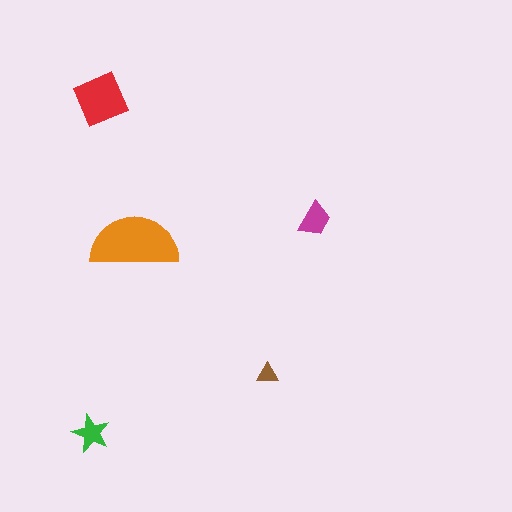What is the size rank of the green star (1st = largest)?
4th.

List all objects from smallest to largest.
The brown triangle, the green star, the magenta trapezoid, the red square, the orange semicircle.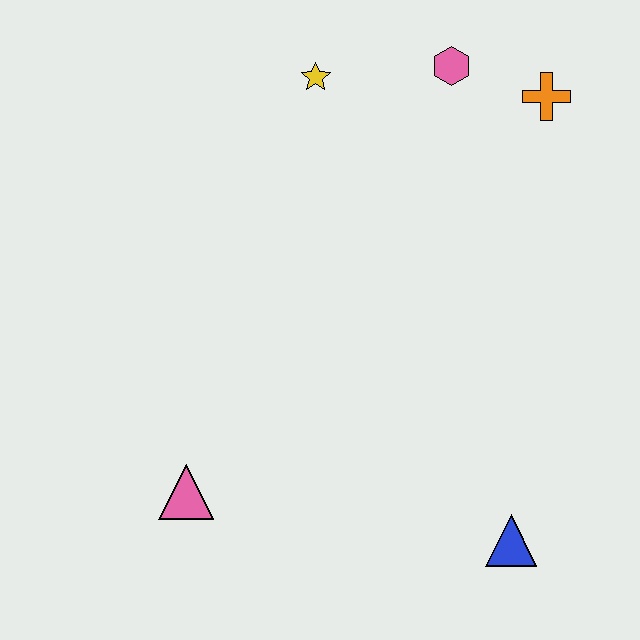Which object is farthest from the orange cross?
The pink triangle is farthest from the orange cross.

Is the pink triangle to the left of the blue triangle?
Yes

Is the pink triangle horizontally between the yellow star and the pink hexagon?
No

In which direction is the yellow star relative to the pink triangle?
The yellow star is above the pink triangle.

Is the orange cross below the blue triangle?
No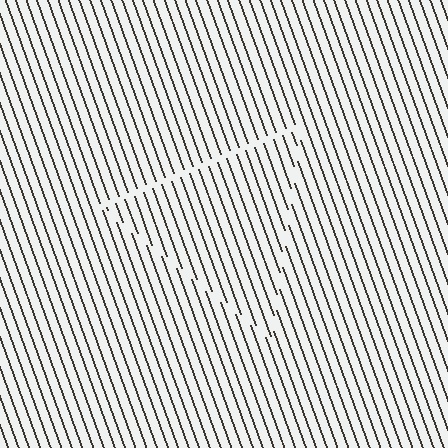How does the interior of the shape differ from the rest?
The interior of the shape contains the same grating, shifted by half a period — the contour is defined by the phase discontinuity where line-ends from the inner and outer gratings abut.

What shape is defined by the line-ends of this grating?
An illusory triangle. The interior of the shape contains the same grating, shifted by half a period — the contour is defined by the phase discontinuity where line-ends from the inner and outer gratings abut.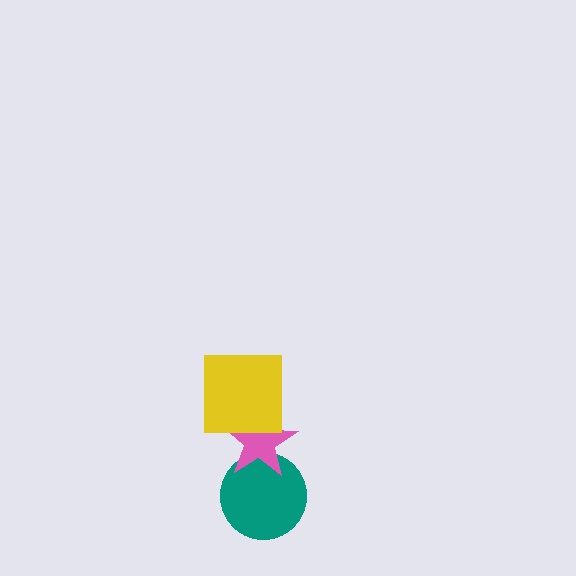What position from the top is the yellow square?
The yellow square is 1st from the top.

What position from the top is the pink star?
The pink star is 2nd from the top.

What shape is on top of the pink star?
The yellow square is on top of the pink star.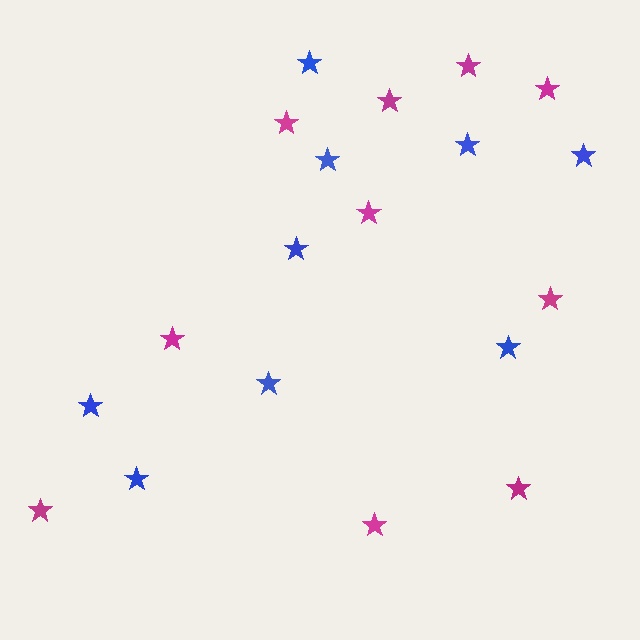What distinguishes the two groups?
There are 2 groups: one group of magenta stars (10) and one group of blue stars (9).